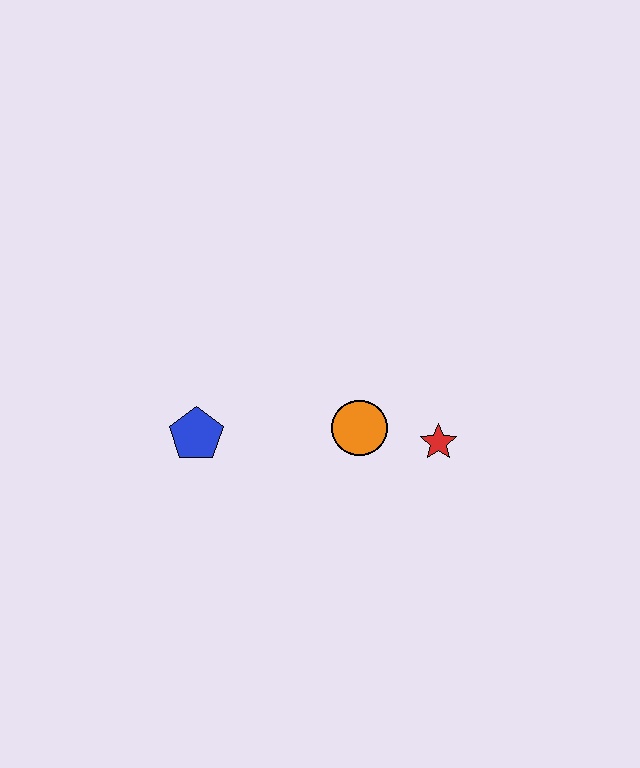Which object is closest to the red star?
The orange circle is closest to the red star.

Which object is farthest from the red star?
The blue pentagon is farthest from the red star.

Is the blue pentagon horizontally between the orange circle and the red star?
No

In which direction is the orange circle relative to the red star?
The orange circle is to the left of the red star.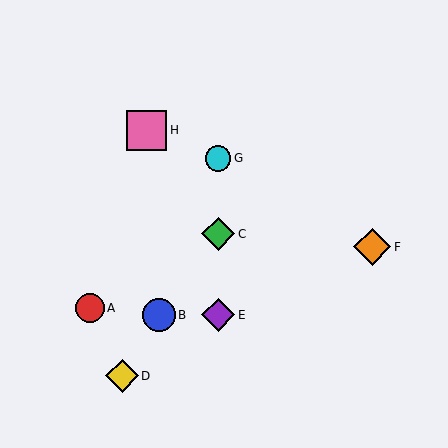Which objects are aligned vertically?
Objects C, E, G are aligned vertically.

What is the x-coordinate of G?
Object G is at x≈218.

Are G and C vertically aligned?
Yes, both are at x≈218.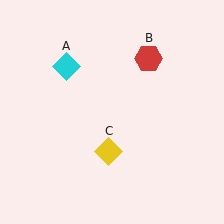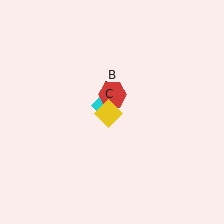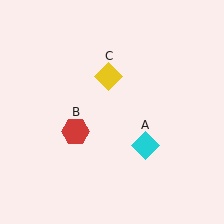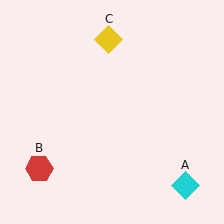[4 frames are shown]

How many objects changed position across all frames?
3 objects changed position: cyan diamond (object A), red hexagon (object B), yellow diamond (object C).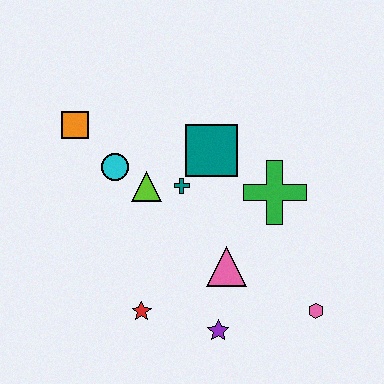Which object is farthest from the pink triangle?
The orange square is farthest from the pink triangle.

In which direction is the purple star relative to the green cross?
The purple star is below the green cross.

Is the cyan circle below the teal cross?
No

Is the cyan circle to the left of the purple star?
Yes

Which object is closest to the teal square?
The teal cross is closest to the teal square.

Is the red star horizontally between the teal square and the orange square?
Yes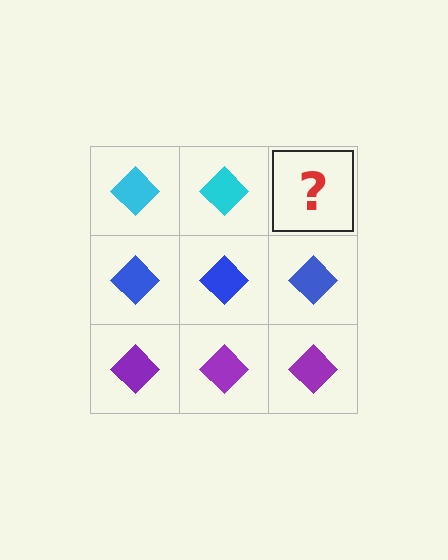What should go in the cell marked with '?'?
The missing cell should contain a cyan diamond.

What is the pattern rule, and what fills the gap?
The rule is that each row has a consistent color. The gap should be filled with a cyan diamond.